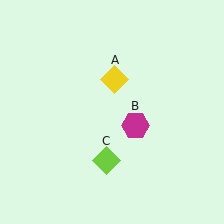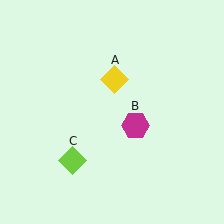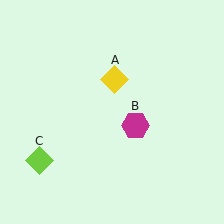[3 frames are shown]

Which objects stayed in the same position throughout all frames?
Yellow diamond (object A) and magenta hexagon (object B) remained stationary.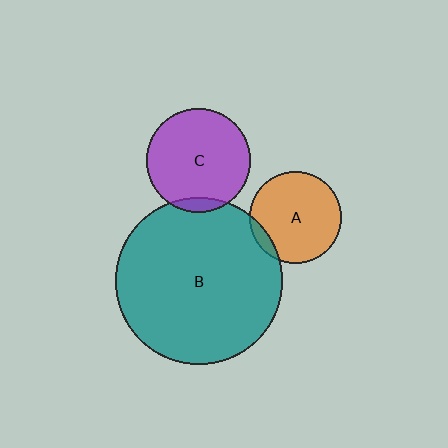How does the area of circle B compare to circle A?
Approximately 3.3 times.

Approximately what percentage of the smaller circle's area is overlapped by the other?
Approximately 5%.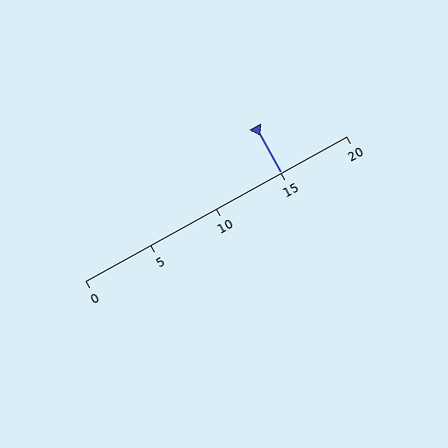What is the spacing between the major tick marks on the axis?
The major ticks are spaced 5 apart.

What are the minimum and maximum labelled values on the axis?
The axis runs from 0 to 20.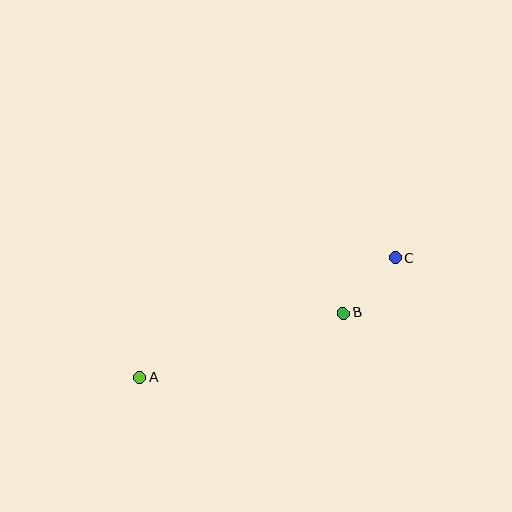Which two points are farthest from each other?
Points A and C are farthest from each other.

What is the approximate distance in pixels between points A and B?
The distance between A and B is approximately 213 pixels.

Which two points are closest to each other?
Points B and C are closest to each other.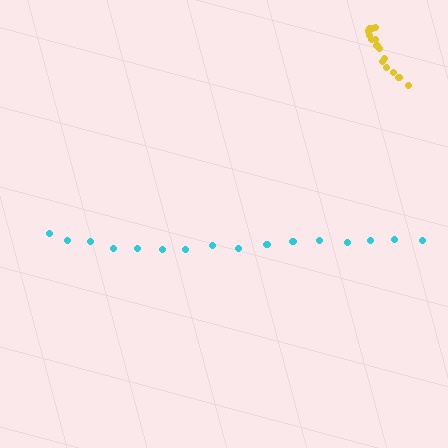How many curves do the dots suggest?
There are 2 distinct paths.